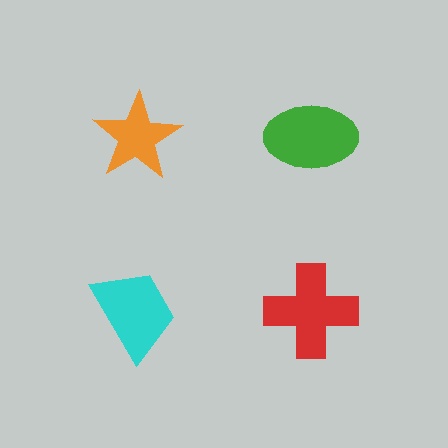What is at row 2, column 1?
A cyan trapezoid.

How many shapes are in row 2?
2 shapes.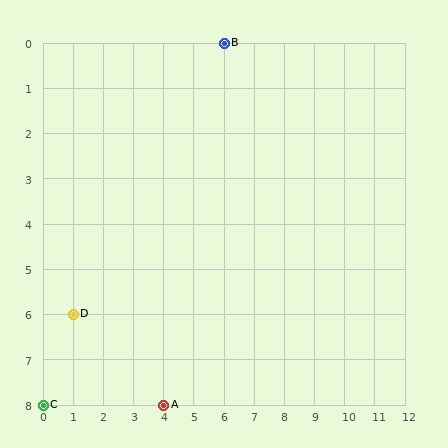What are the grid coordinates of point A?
Point A is at grid coordinates (4, 8).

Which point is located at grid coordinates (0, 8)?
Point C is at (0, 8).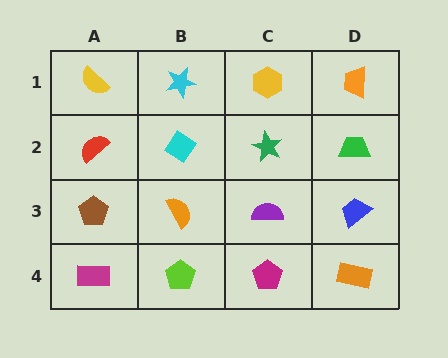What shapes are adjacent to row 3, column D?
A green trapezoid (row 2, column D), an orange rectangle (row 4, column D), a purple semicircle (row 3, column C).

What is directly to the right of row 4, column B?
A magenta pentagon.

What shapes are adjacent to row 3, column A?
A red semicircle (row 2, column A), a magenta rectangle (row 4, column A), an orange semicircle (row 3, column B).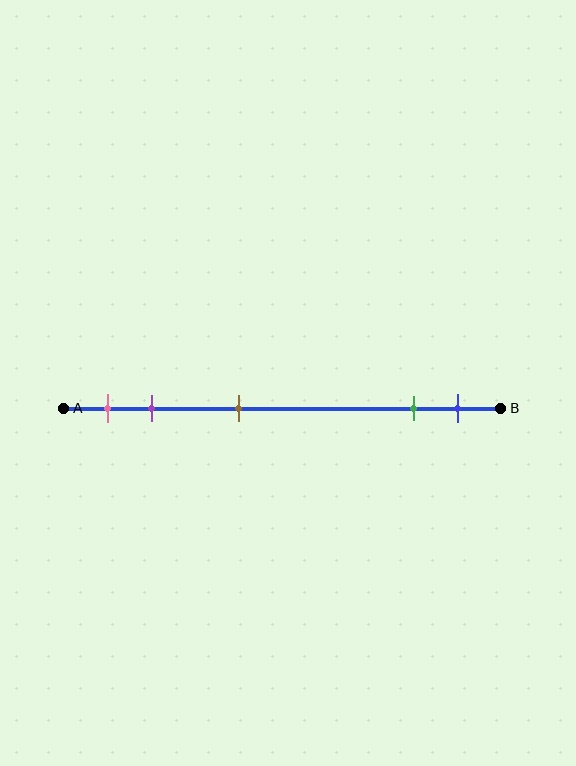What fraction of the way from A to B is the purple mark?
The purple mark is approximately 20% (0.2) of the way from A to B.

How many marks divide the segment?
There are 5 marks dividing the segment.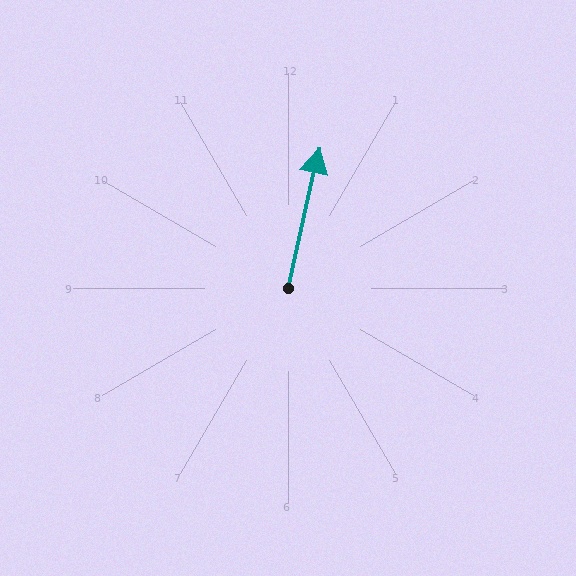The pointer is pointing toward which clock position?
Roughly 12 o'clock.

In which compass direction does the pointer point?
North.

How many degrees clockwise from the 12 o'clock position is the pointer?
Approximately 13 degrees.